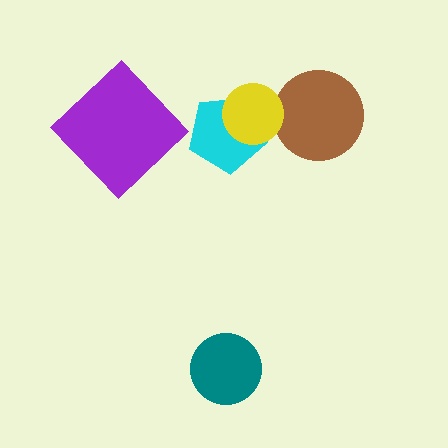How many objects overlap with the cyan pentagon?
1 object overlaps with the cyan pentagon.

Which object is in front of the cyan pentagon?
The yellow circle is in front of the cyan pentagon.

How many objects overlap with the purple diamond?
0 objects overlap with the purple diamond.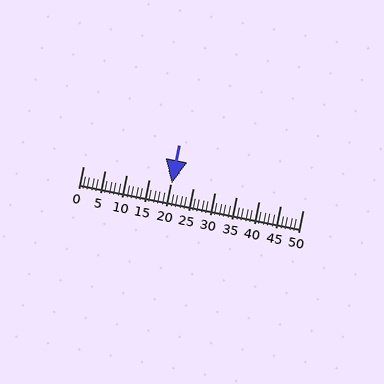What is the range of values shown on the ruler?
The ruler shows values from 0 to 50.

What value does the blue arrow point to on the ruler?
The blue arrow points to approximately 20.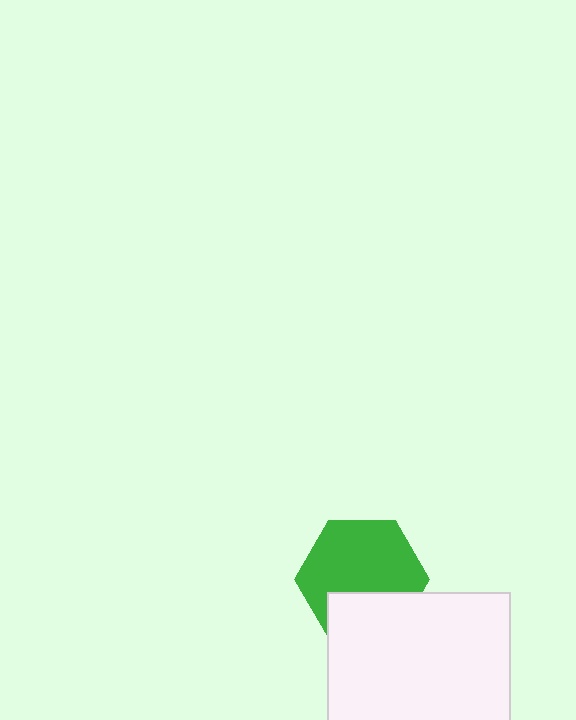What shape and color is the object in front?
The object in front is a white square.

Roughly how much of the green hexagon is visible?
Most of it is visible (roughly 69%).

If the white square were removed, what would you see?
You would see the complete green hexagon.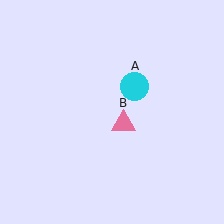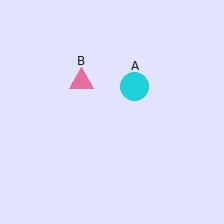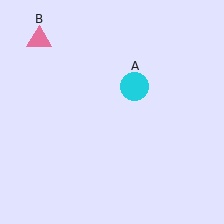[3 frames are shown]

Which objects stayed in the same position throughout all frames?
Cyan circle (object A) remained stationary.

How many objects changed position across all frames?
1 object changed position: pink triangle (object B).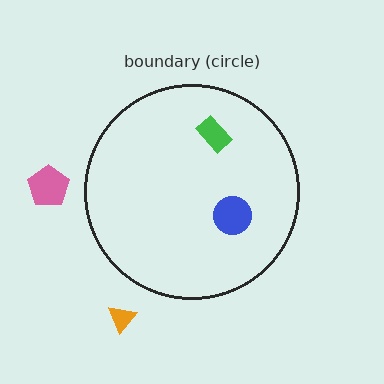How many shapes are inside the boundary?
2 inside, 2 outside.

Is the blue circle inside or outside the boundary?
Inside.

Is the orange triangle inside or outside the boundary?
Outside.